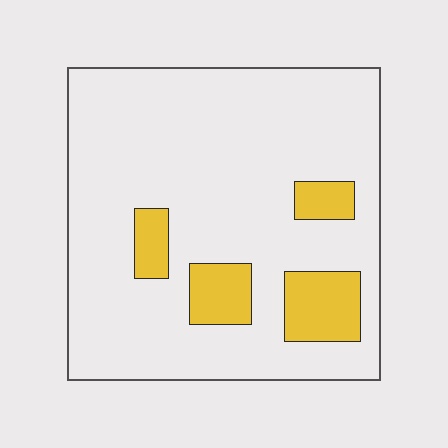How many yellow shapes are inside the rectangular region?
4.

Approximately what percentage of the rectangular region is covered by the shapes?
Approximately 15%.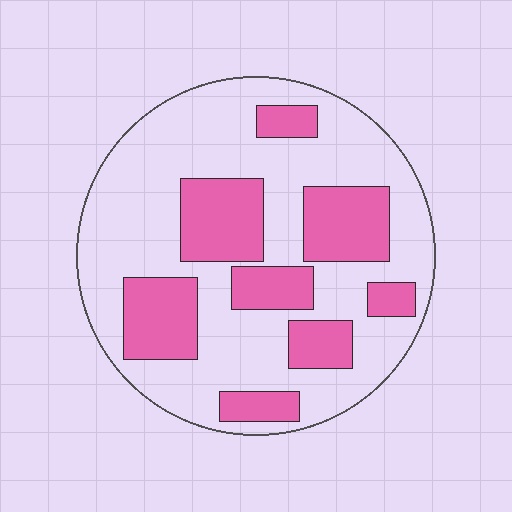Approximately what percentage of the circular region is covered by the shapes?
Approximately 30%.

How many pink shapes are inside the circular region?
8.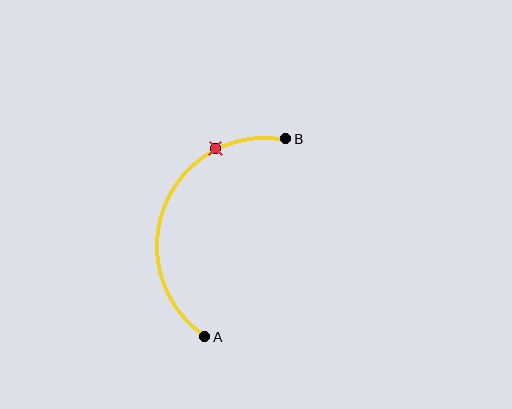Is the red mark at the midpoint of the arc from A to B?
No. The red mark lies on the arc but is closer to endpoint B. The arc midpoint would be at the point on the curve equidistant along the arc from both A and B.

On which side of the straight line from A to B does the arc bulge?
The arc bulges to the left of the straight line connecting A and B.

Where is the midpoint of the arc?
The arc midpoint is the point on the curve farthest from the straight line joining A and B. It sits to the left of that line.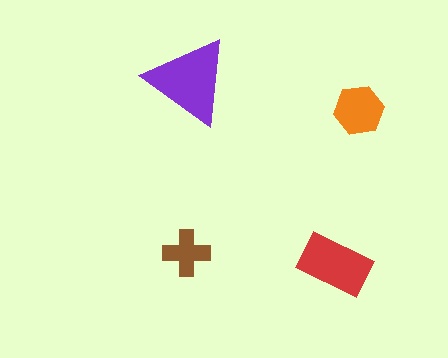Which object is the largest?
The purple triangle.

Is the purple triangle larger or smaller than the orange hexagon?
Larger.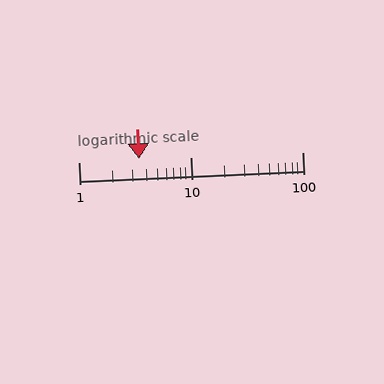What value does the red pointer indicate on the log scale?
The pointer indicates approximately 3.5.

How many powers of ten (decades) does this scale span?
The scale spans 2 decades, from 1 to 100.